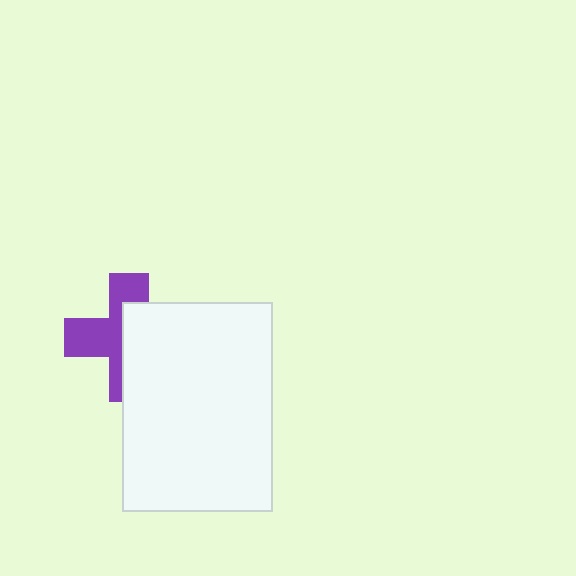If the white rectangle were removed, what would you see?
You would see the complete purple cross.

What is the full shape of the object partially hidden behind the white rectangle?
The partially hidden object is a purple cross.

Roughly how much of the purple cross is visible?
About half of it is visible (roughly 48%).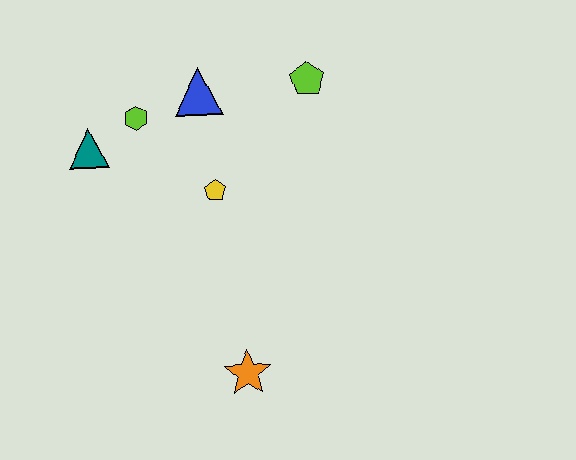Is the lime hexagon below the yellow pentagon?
No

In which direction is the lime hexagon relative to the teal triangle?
The lime hexagon is to the right of the teal triangle.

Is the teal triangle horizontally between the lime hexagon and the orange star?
No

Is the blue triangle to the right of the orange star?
No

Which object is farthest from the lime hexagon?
The orange star is farthest from the lime hexagon.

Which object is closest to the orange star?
The yellow pentagon is closest to the orange star.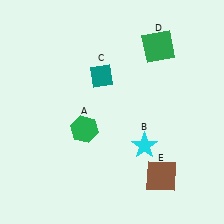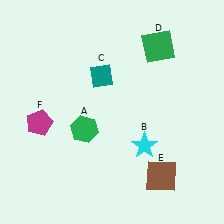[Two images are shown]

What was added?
A magenta pentagon (F) was added in Image 2.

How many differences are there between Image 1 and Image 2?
There is 1 difference between the two images.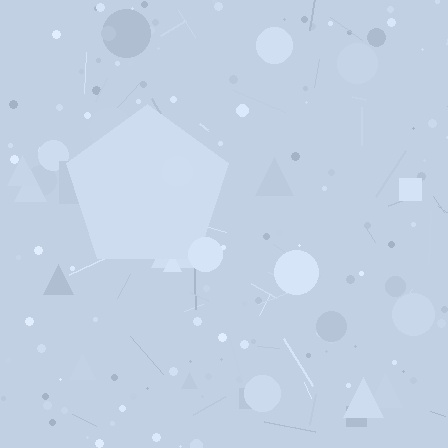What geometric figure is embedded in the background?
A pentagon is embedded in the background.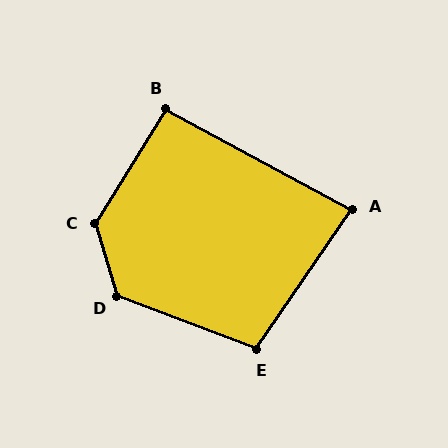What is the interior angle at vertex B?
Approximately 93 degrees (approximately right).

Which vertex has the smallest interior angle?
A, at approximately 84 degrees.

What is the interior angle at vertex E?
Approximately 104 degrees (obtuse).